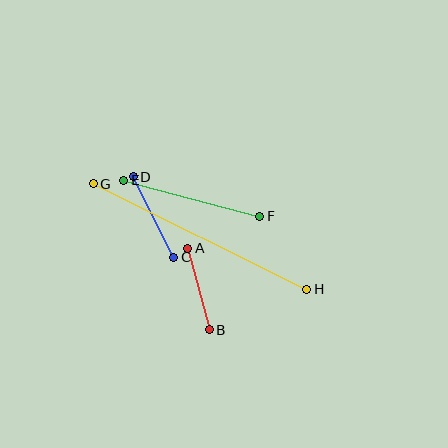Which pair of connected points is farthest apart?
Points G and H are farthest apart.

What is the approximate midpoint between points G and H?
The midpoint is at approximately (200, 236) pixels.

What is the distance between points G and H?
The distance is approximately 239 pixels.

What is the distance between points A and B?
The distance is approximately 84 pixels.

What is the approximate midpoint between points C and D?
The midpoint is at approximately (153, 217) pixels.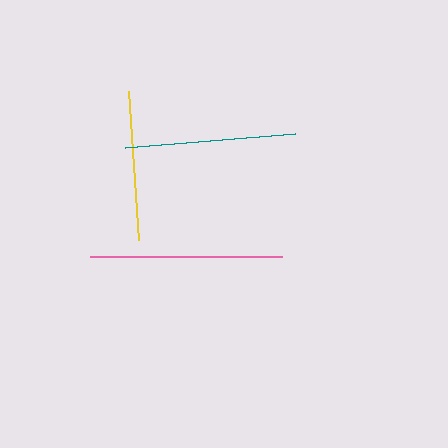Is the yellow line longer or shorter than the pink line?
The pink line is longer than the yellow line.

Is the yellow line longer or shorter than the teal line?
The teal line is longer than the yellow line.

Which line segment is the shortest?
The yellow line is the shortest at approximately 149 pixels.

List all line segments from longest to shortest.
From longest to shortest: pink, teal, yellow.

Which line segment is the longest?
The pink line is the longest at approximately 191 pixels.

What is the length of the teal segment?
The teal segment is approximately 171 pixels long.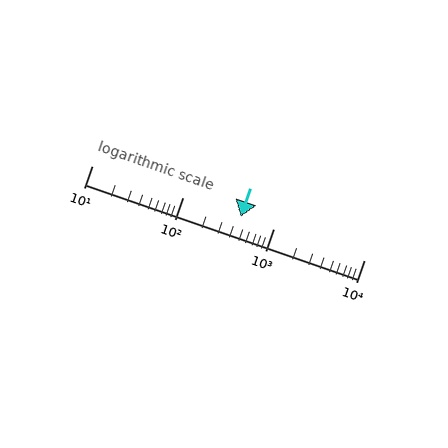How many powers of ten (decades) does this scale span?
The scale spans 3 decades, from 10 to 10000.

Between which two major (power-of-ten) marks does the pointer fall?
The pointer is between 100 and 1000.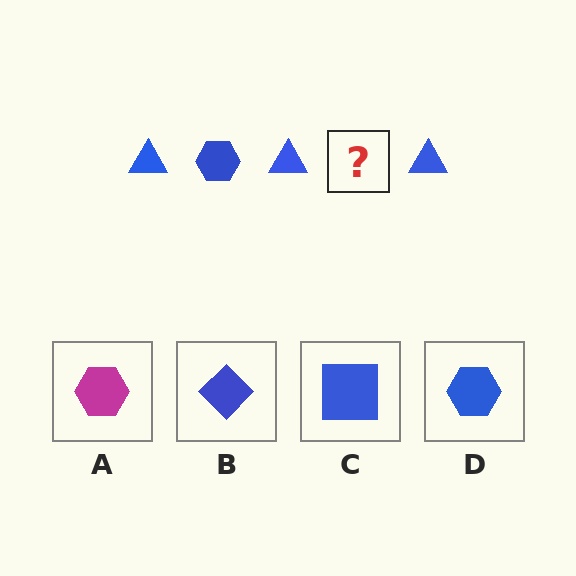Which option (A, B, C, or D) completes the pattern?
D.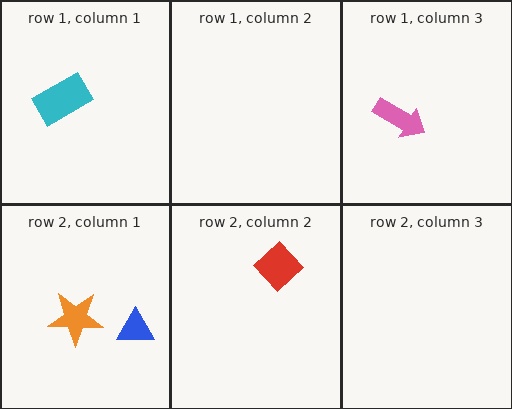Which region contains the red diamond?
The row 2, column 2 region.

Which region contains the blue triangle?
The row 2, column 1 region.